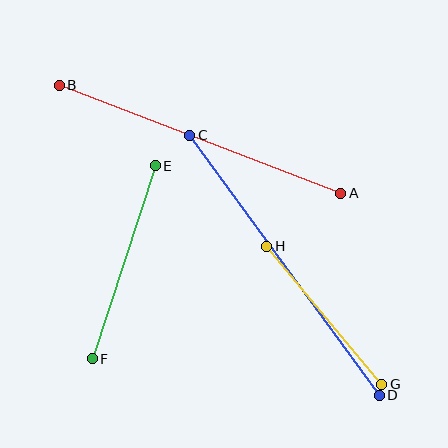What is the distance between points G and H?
The distance is approximately 180 pixels.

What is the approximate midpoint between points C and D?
The midpoint is at approximately (284, 265) pixels.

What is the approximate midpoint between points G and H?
The midpoint is at approximately (324, 315) pixels.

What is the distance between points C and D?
The distance is approximately 322 pixels.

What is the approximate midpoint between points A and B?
The midpoint is at approximately (200, 139) pixels.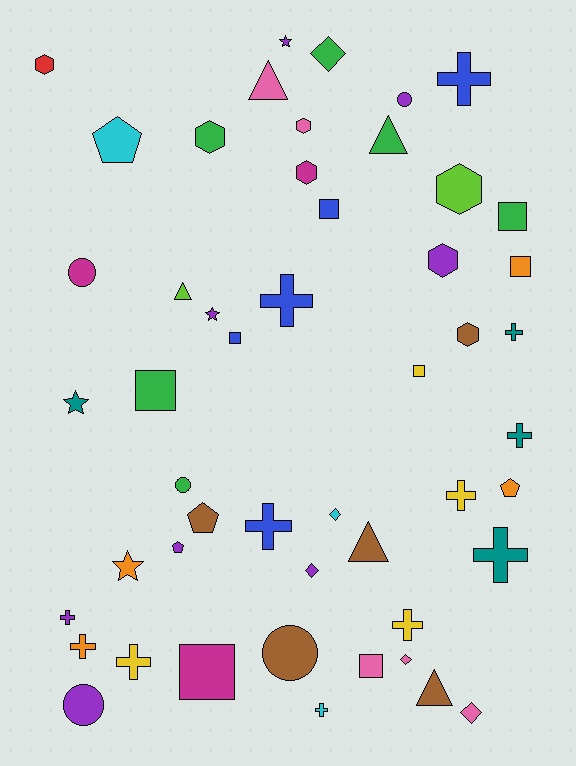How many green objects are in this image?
There are 6 green objects.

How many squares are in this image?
There are 8 squares.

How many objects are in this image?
There are 50 objects.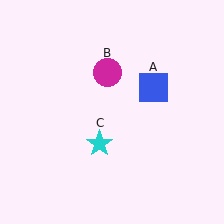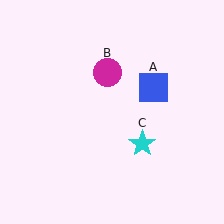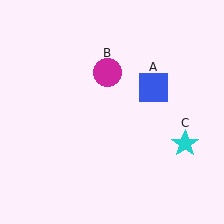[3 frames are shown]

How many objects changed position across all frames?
1 object changed position: cyan star (object C).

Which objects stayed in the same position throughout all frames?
Blue square (object A) and magenta circle (object B) remained stationary.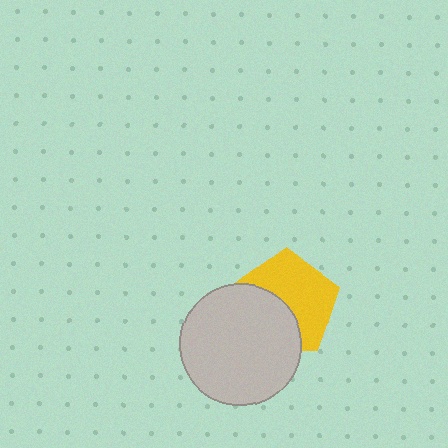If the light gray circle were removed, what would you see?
You would see the complete yellow pentagon.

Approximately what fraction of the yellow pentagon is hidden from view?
Roughly 42% of the yellow pentagon is hidden behind the light gray circle.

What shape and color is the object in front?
The object in front is a light gray circle.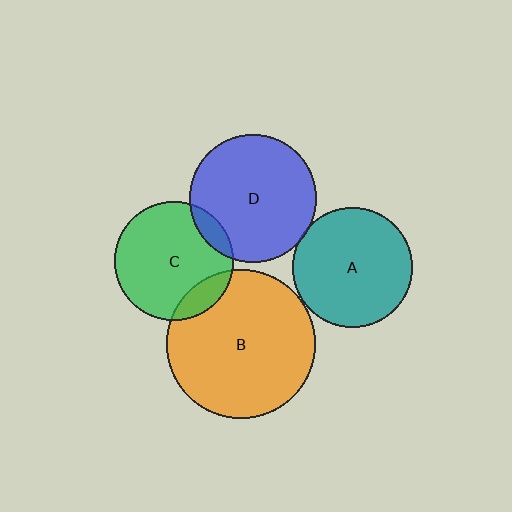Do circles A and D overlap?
Yes.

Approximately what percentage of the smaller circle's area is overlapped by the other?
Approximately 5%.